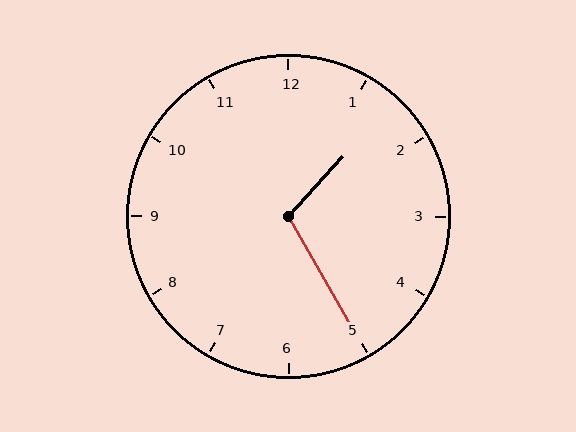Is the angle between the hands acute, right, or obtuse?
It is obtuse.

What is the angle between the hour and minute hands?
Approximately 108 degrees.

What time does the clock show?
1:25.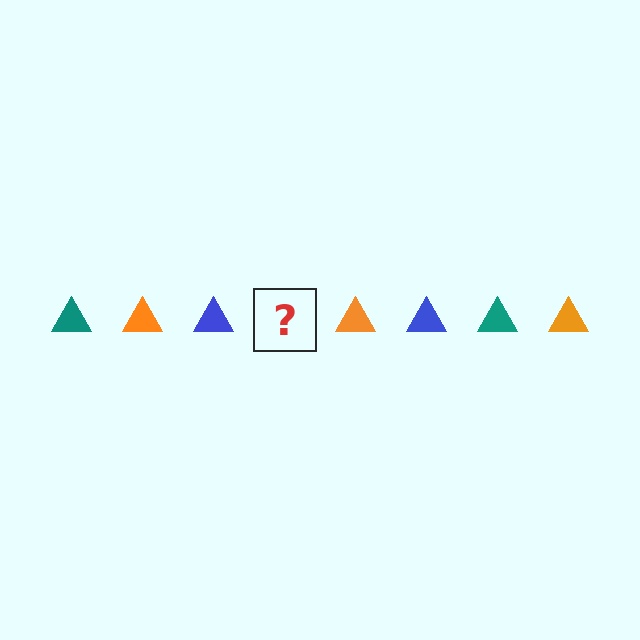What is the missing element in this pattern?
The missing element is a teal triangle.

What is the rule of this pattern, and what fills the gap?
The rule is that the pattern cycles through teal, orange, blue triangles. The gap should be filled with a teal triangle.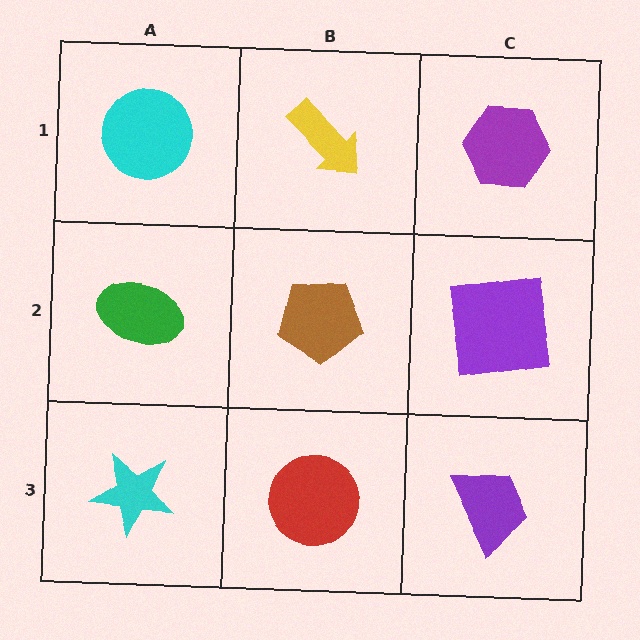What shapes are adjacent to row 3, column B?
A brown pentagon (row 2, column B), a cyan star (row 3, column A), a purple trapezoid (row 3, column C).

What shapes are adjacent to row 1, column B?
A brown pentagon (row 2, column B), a cyan circle (row 1, column A), a purple hexagon (row 1, column C).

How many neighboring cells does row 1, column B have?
3.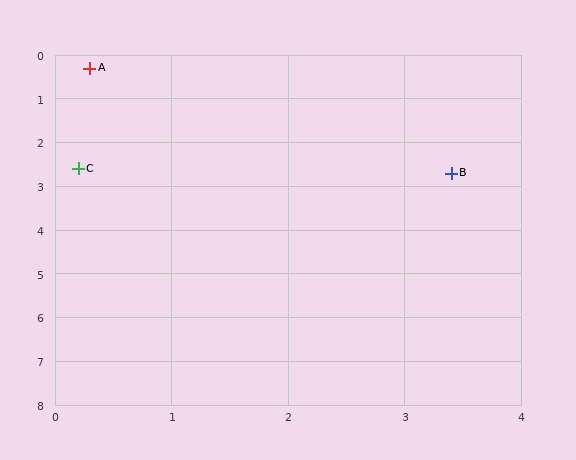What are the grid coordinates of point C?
Point C is at approximately (0.2, 2.6).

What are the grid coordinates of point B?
Point B is at approximately (3.4, 2.7).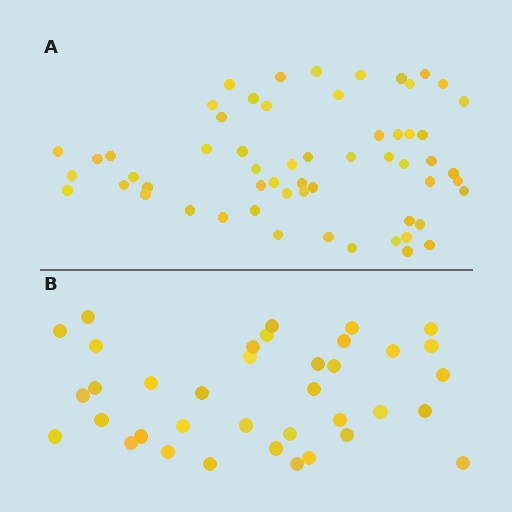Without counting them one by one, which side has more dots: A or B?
Region A (the top region) has more dots.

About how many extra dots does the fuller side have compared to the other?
Region A has approximately 20 more dots than region B.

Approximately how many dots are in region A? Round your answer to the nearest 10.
About 60 dots. (The exact count is 58, which rounds to 60.)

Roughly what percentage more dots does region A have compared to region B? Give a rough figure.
About 55% more.